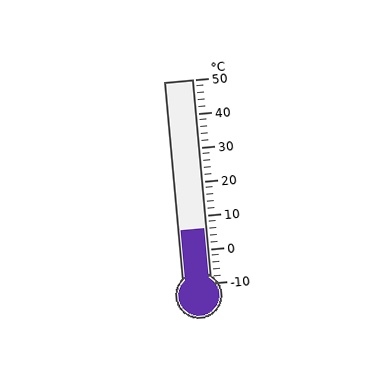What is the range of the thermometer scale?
The thermometer scale ranges from -10°C to 50°C.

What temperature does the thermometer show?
The thermometer shows approximately 6°C.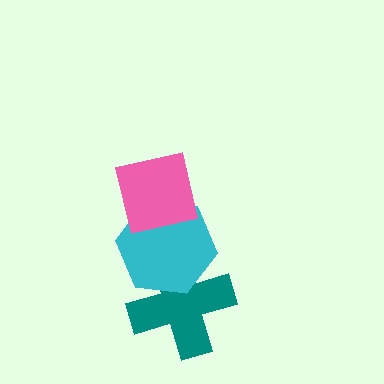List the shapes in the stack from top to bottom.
From top to bottom: the pink square, the cyan hexagon, the teal cross.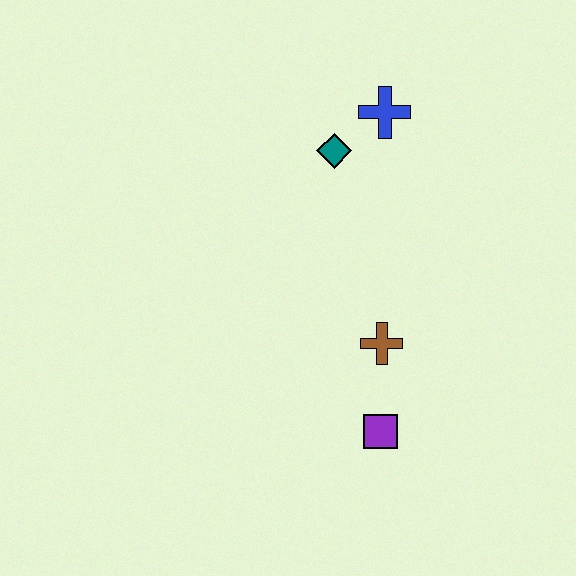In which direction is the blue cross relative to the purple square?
The blue cross is above the purple square.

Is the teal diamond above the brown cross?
Yes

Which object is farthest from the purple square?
The blue cross is farthest from the purple square.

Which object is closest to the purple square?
The brown cross is closest to the purple square.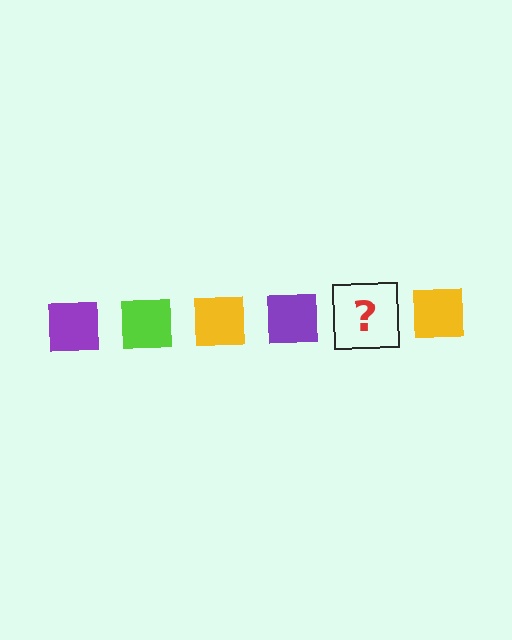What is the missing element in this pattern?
The missing element is a lime square.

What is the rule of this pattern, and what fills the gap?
The rule is that the pattern cycles through purple, lime, yellow squares. The gap should be filled with a lime square.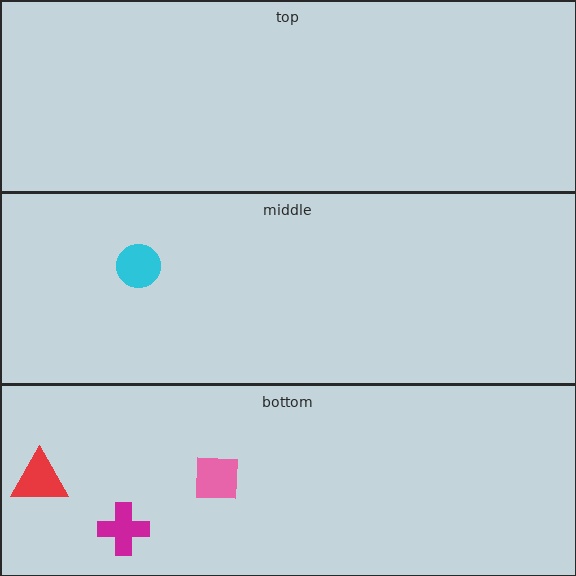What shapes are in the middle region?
The cyan circle.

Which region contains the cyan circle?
The middle region.